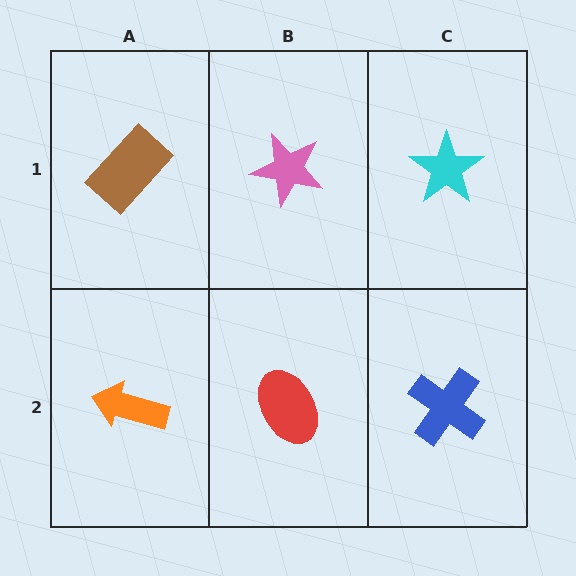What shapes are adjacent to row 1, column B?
A red ellipse (row 2, column B), a brown rectangle (row 1, column A), a cyan star (row 1, column C).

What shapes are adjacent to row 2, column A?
A brown rectangle (row 1, column A), a red ellipse (row 2, column B).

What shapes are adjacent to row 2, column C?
A cyan star (row 1, column C), a red ellipse (row 2, column B).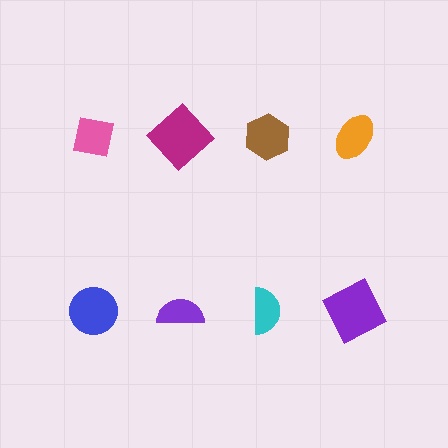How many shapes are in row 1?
4 shapes.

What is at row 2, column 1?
A blue circle.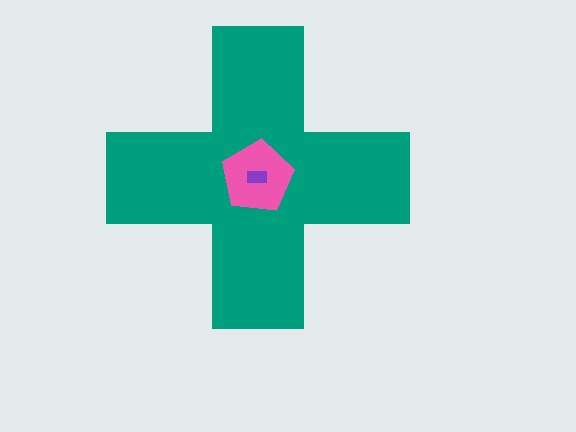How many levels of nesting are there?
3.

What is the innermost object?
The purple rectangle.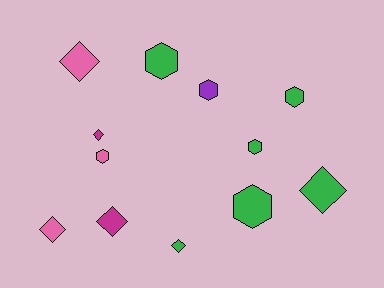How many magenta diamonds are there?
There are 2 magenta diamonds.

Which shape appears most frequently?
Hexagon, with 6 objects.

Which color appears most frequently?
Green, with 6 objects.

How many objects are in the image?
There are 12 objects.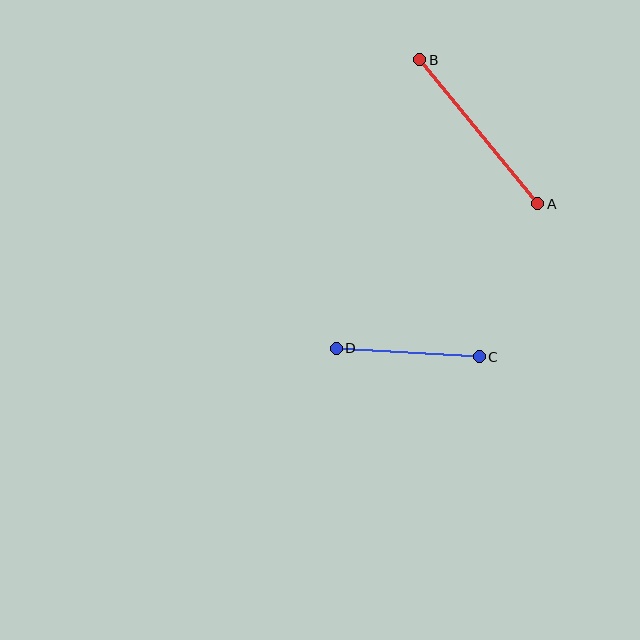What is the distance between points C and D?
The distance is approximately 143 pixels.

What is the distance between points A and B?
The distance is approximately 186 pixels.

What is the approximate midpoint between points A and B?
The midpoint is at approximately (479, 132) pixels.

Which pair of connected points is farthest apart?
Points A and B are farthest apart.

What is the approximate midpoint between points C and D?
The midpoint is at approximately (408, 353) pixels.